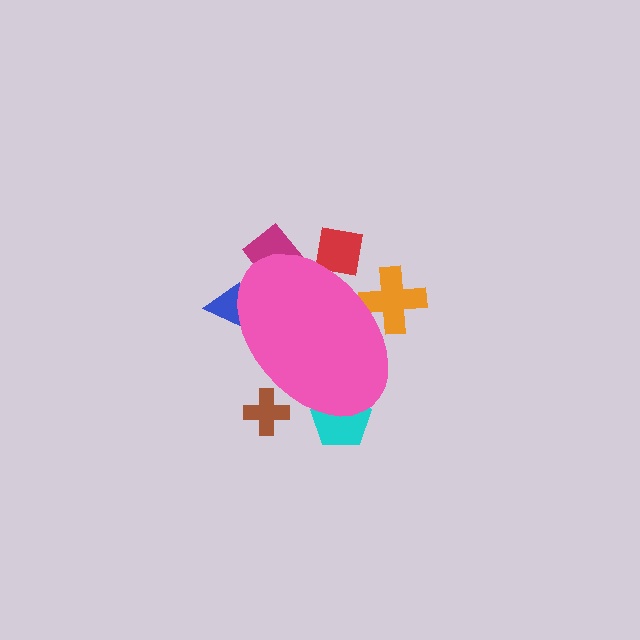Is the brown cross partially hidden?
Yes, the brown cross is partially hidden behind the pink ellipse.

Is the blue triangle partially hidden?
Yes, the blue triangle is partially hidden behind the pink ellipse.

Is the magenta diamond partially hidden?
Yes, the magenta diamond is partially hidden behind the pink ellipse.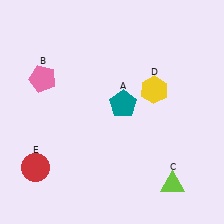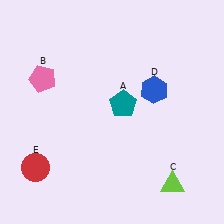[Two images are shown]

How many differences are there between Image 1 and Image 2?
There is 1 difference between the two images.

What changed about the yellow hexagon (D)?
In Image 1, D is yellow. In Image 2, it changed to blue.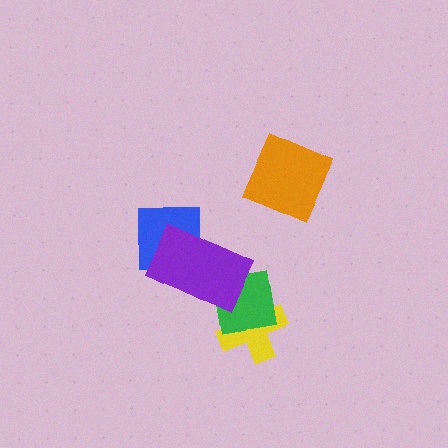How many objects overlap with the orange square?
0 objects overlap with the orange square.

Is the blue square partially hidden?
Yes, it is partially covered by another shape.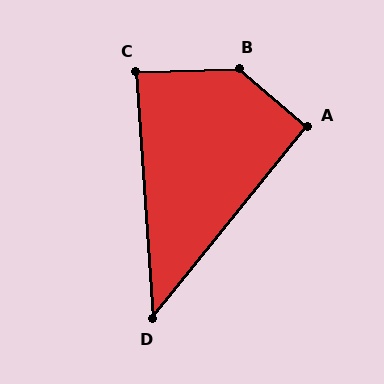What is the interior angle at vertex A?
Approximately 92 degrees (approximately right).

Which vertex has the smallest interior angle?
D, at approximately 43 degrees.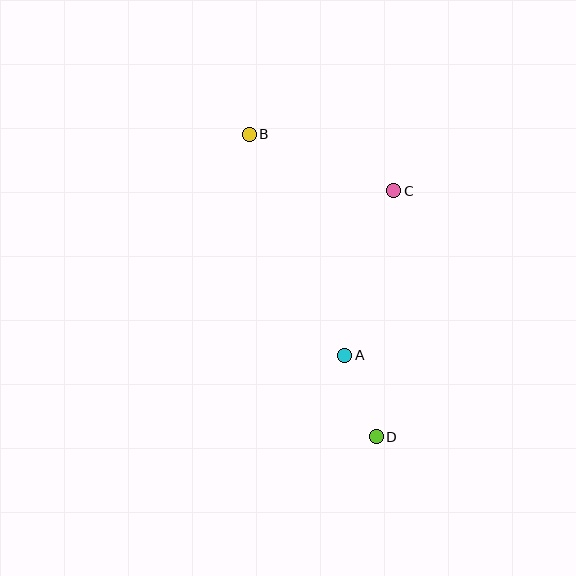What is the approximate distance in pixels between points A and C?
The distance between A and C is approximately 171 pixels.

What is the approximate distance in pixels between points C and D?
The distance between C and D is approximately 246 pixels.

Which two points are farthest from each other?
Points B and D are farthest from each other.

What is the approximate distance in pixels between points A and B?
The distance between A and B is approximately 241 pixels.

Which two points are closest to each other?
Points A and D are closest to each other.